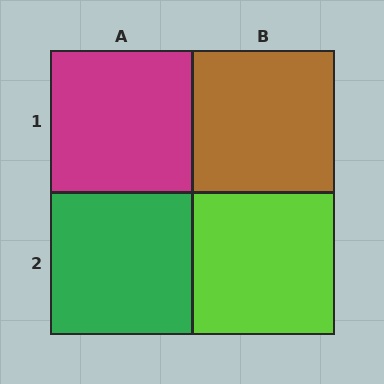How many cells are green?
1 cell is green.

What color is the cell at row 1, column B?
Brown.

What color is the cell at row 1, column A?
Magenta.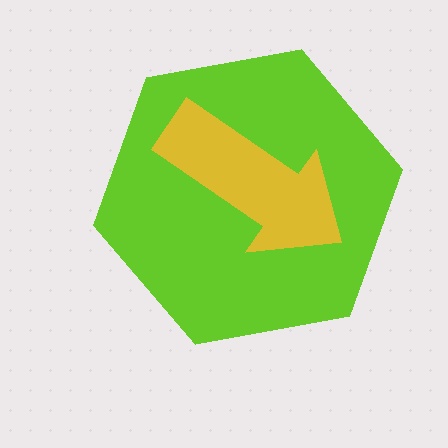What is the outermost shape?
The lime hexagon.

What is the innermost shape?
The yellow arrow.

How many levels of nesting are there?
2.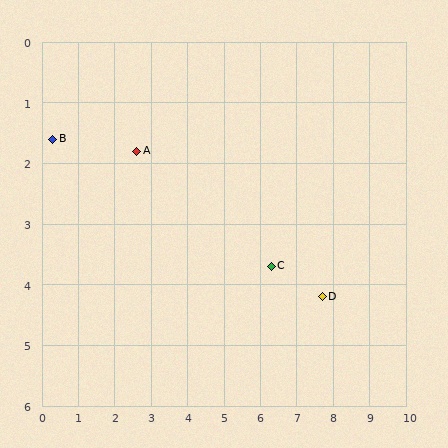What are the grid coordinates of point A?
Point A is at approximately (2.6, 1.8).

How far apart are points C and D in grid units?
Points C and D are about 1.5 grid units apart.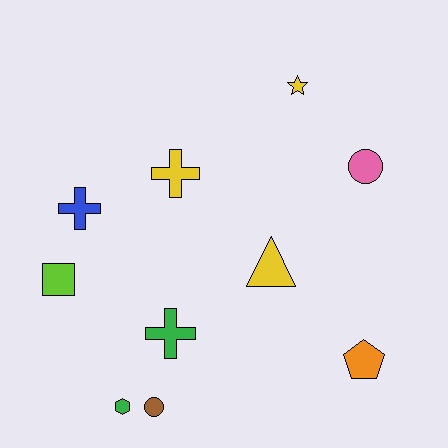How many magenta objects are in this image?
There are no magenta objects.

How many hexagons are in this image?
There is 1 hexagon.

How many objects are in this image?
There are 10 objects.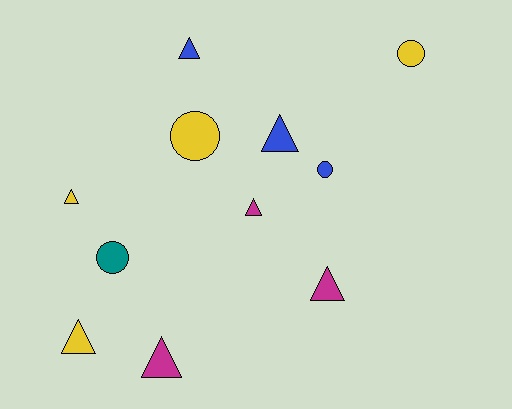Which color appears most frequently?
Yellow, with 4 objects.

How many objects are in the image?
There are 11 objects.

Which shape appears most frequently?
Triangle, with 7 objects.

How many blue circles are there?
There is 1 blue circle.